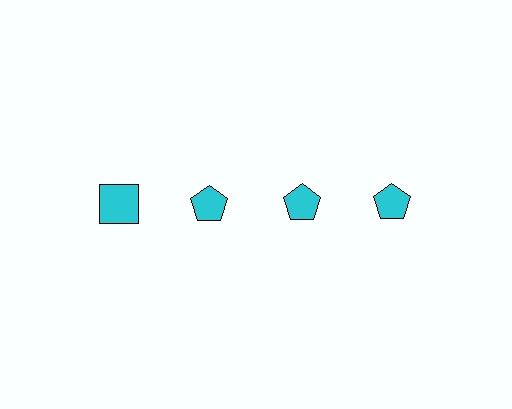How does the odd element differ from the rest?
It has a different shape: square instead of pentagon.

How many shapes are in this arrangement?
There are 4 shapes arranged in a grid pattern.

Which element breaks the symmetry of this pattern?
The cyan square in the top row, leftmost column breaks the symmetry. All other shapes are cyan pentagons.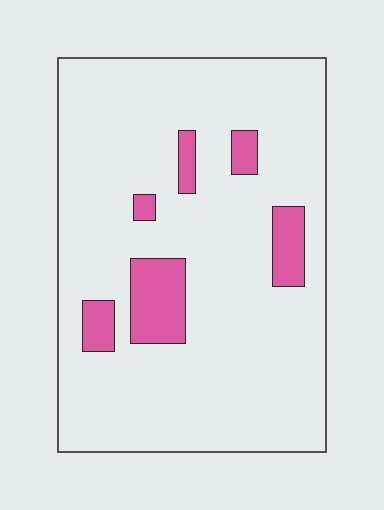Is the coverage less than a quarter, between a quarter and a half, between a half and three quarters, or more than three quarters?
Less than a quarter.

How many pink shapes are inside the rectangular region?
6.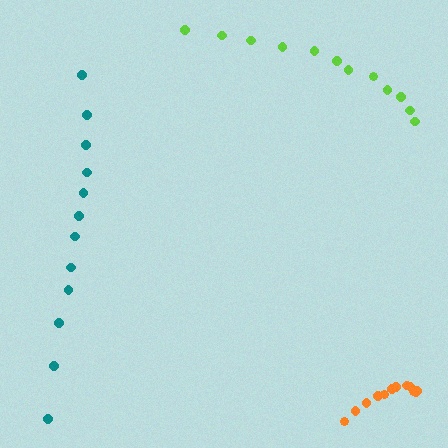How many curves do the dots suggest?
There are 3 distinct paths.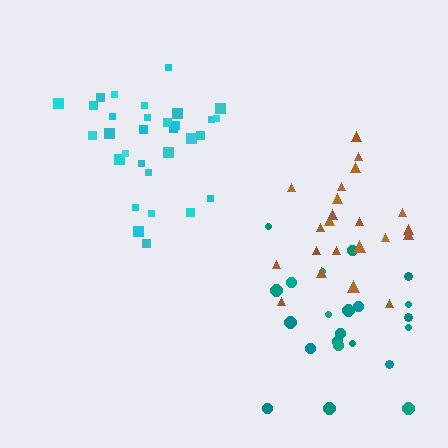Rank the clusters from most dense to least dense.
cyan, brown, teal.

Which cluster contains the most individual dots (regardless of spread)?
Cyan (31).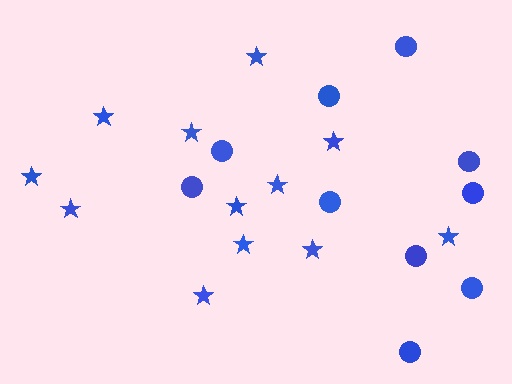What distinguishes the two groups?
There are 2 groups: one group of circles (10) and one group of stars (12).